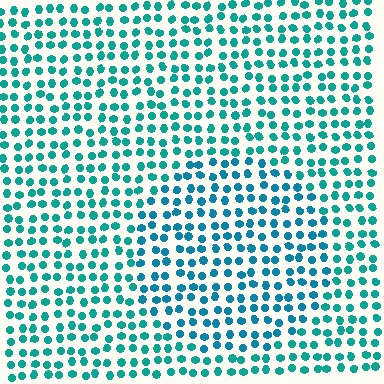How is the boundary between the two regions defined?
The boundary is defined purely by a slight shift in hue (about 20 degrees). Spacing, size, and orientation are identical on both sides.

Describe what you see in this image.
The image is filled with small teal elements in a uniform arrangement. A circle-shaped region is visible where the elements are tinted to a slightly different hue, forming a subtle color boundary.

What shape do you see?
I see a circle.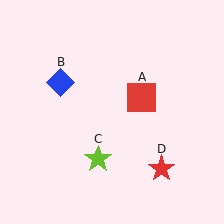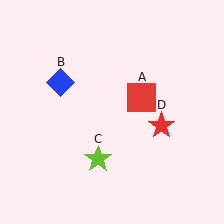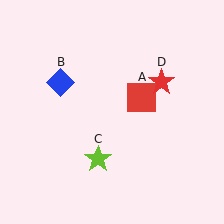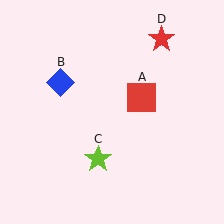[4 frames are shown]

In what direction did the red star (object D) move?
The red star (object D) moved up.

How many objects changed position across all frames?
1 object changed position: red star (object D).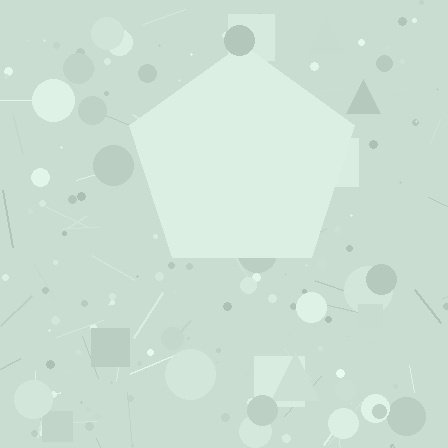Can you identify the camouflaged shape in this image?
The camouflaged shape is a pentagon.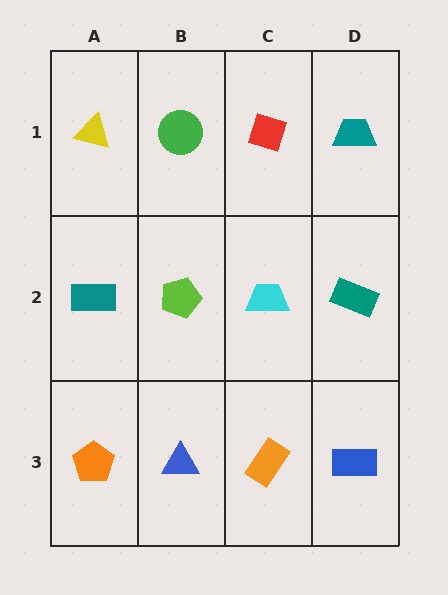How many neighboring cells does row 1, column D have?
2.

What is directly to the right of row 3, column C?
A blue rectangle.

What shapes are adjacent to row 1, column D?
A teal rectangle (row 2, column D), a red diamond (row 1, column C).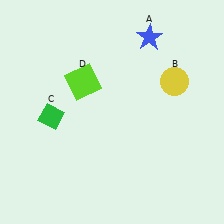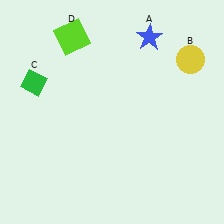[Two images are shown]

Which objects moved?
The objects that moved are: the yellow circle (B), the green diamond (C), the lime square (D).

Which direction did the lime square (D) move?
The lime square (D) moved up.